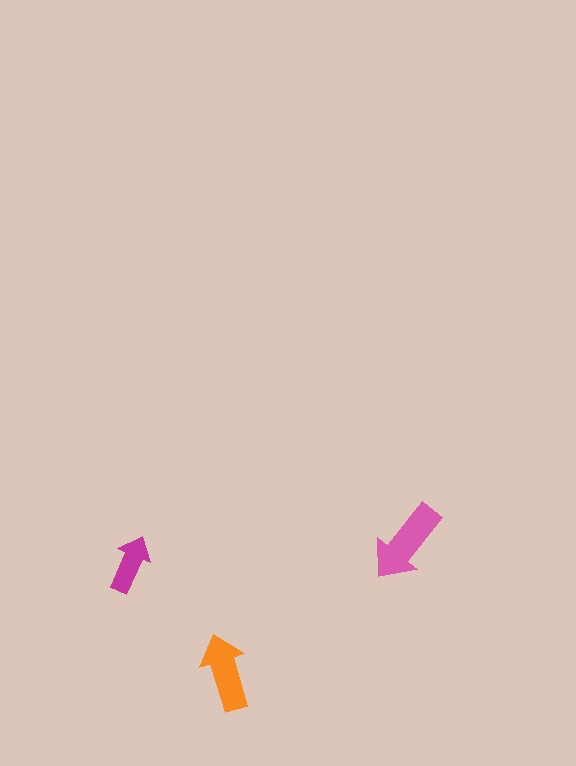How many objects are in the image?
There are 3 objects in the image.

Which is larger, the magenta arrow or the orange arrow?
The orange one.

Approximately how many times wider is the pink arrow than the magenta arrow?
About 1.5 times wider.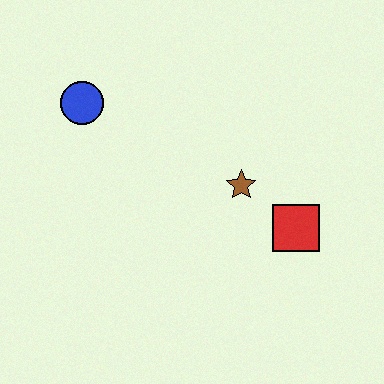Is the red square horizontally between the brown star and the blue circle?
No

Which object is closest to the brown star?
The red square is closest to the brown star.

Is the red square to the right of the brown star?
Yes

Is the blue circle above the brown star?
Yes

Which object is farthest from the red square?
The blue circle is farthest from the red square.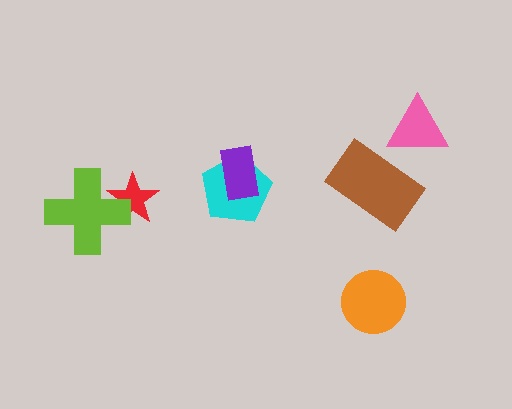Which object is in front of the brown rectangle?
The pink triangle is in front of the brown rectangle.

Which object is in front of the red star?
The lime cross is in front of the red star.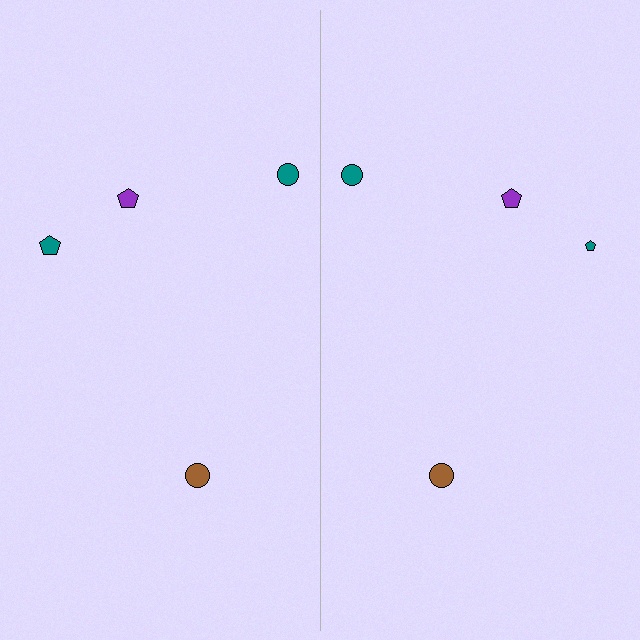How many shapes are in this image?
There are 8 shapes in this image.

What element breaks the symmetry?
The teal pentagon on the right side has a different size than its mirror counterpart.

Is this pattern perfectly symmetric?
No, the pattern is not perfectly symmetric. The teal pentagon on the right side has a different size than its mirror counterpart.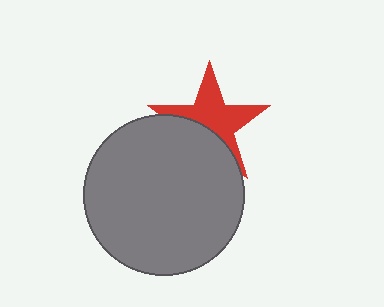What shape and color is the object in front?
The object in front is a gray circle.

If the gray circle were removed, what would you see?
You would see the complete red star.